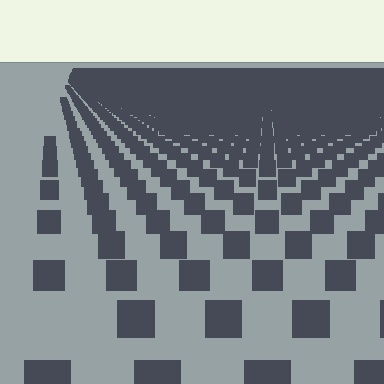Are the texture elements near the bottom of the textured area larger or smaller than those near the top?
Larger. Near the bottom, elements are closer to the viewer and appear at a bigger on-screen size.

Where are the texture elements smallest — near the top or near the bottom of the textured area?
Near the top.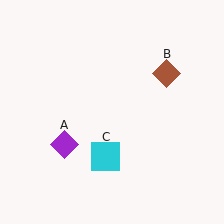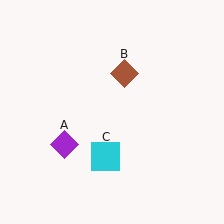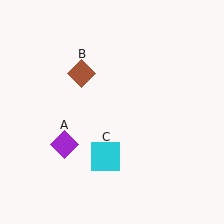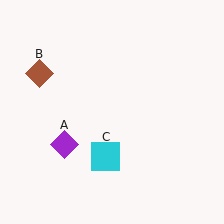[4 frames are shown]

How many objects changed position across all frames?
1 object changed position: brown diamond (object B).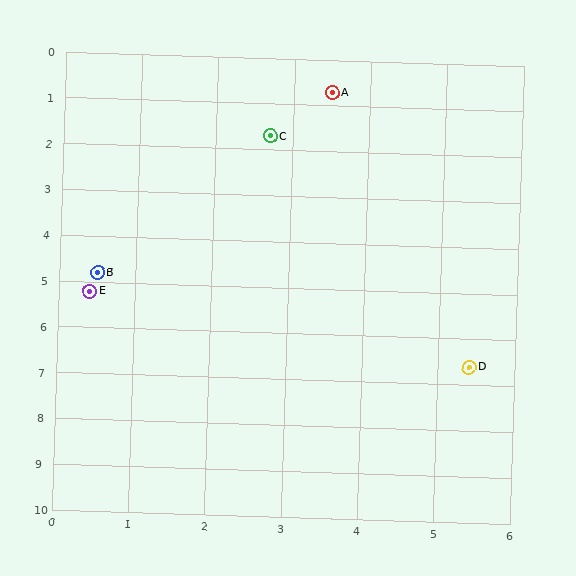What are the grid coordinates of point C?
Point C is at approximately (2.7, 1.7).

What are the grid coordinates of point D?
Point D is at approximately (5.4, 6.6).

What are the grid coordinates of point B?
Point B is at approximately (0.5, 4.8).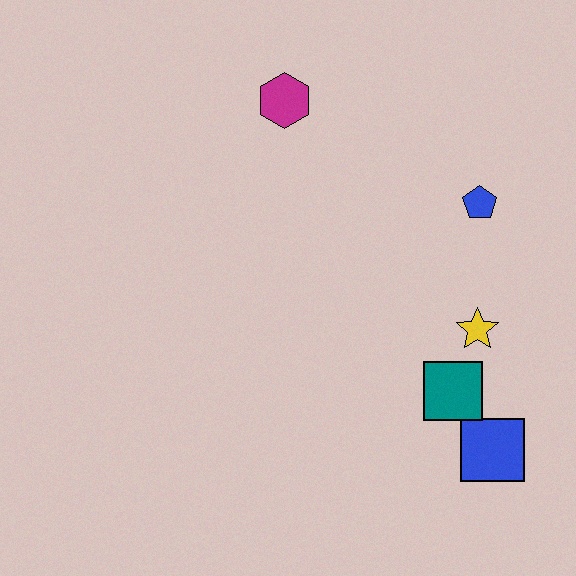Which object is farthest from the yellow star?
The magenta hexagon is farthest from the yellow star.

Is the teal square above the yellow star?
No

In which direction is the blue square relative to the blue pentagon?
The blue square is below the blue pentagon.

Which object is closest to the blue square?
The teal square is closest to the blue square.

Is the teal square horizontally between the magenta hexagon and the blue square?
Yes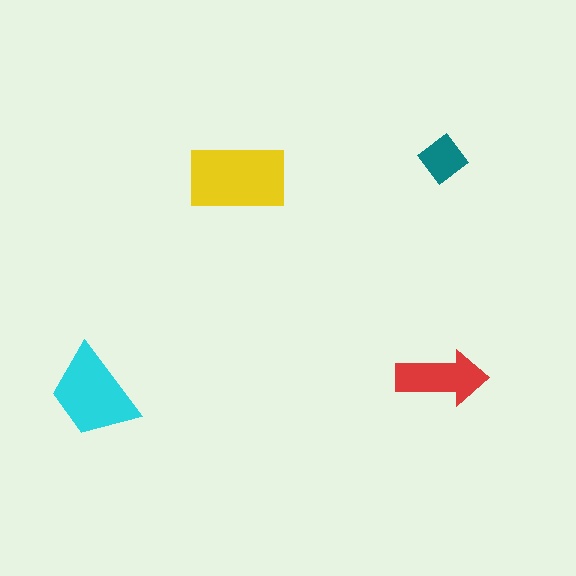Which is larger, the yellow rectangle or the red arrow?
The yellow rectangle.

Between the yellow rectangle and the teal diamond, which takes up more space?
The yellow rectangle.